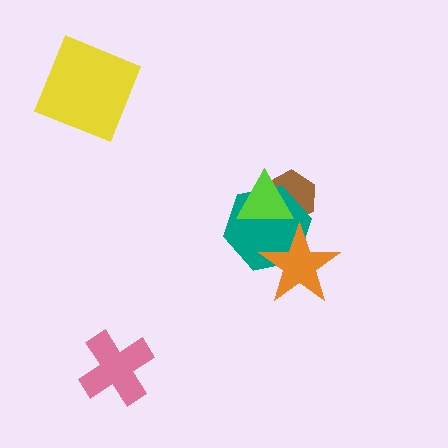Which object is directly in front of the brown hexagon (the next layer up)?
The teal hexagon is directly in front of the brown hexagon.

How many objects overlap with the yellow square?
0 objects overlap with the yellow square.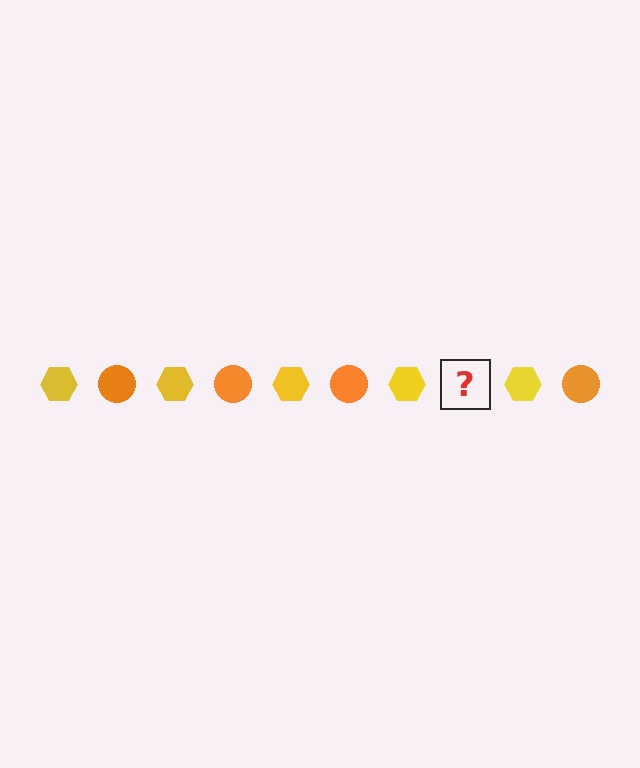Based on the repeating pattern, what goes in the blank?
The blank should be an orange circle.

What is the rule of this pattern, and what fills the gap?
The rule is that the pattern alternates between yellow hexagon and orange circle. The gap should be filled with an orange circle.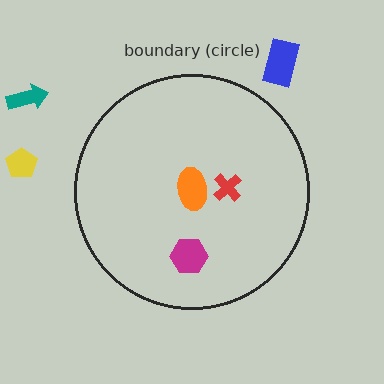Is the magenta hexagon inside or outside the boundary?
Inside.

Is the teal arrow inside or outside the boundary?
Outside.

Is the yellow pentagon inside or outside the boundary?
Outside.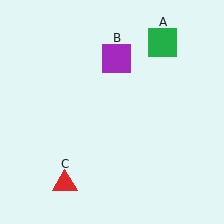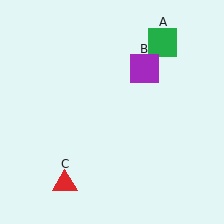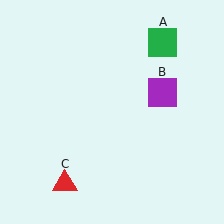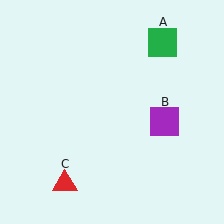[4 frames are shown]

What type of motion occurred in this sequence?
The purple square (object B) rotated clockwise around the center of the scene.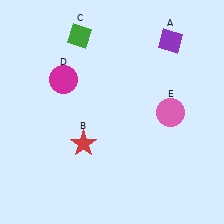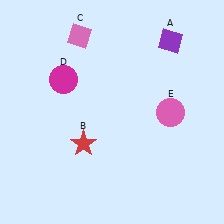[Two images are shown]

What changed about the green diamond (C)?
In Image 1, C is green. In Image 2, it changed to pink.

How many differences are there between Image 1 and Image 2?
There is 1 difference between the two images.